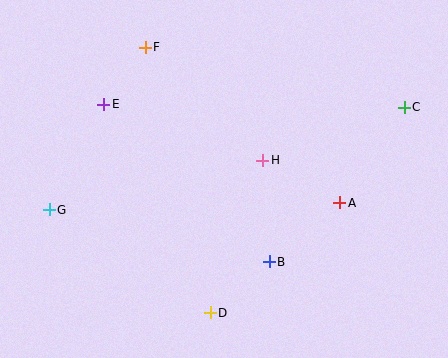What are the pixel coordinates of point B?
Point B is at (269, 262).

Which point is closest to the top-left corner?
Point E is closest to the top-left corner.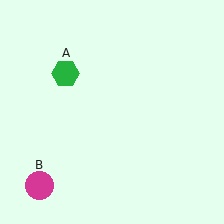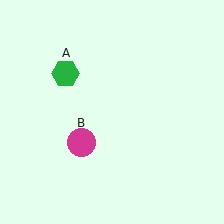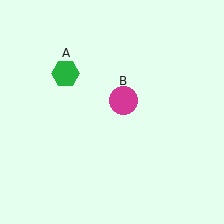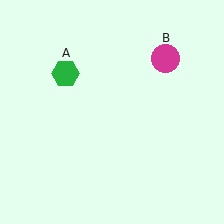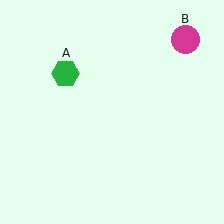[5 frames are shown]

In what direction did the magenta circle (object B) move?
The magenta circle (object B) moved up and to the right.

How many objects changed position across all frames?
1 object changed position: magenta circle (object B).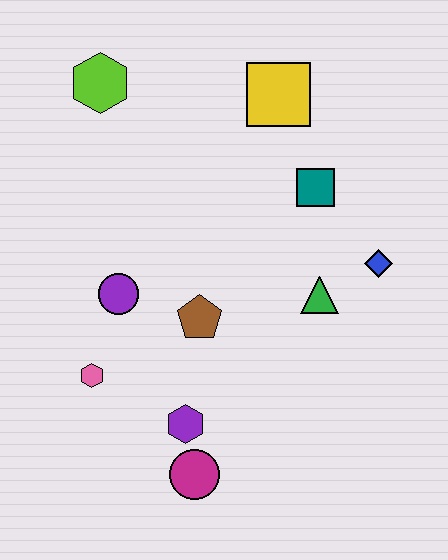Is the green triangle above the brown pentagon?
Yes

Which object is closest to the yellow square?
The teal square is closest to the yellow square.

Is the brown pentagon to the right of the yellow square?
No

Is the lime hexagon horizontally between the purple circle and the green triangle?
No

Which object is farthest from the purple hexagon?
The lime hexagon is farthest from the purple hexagon.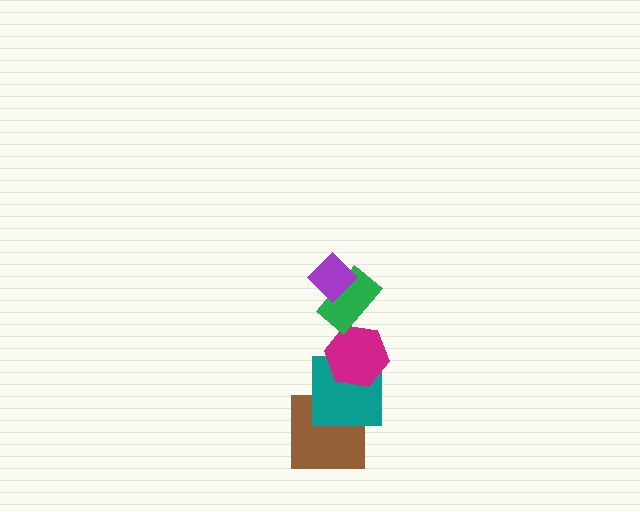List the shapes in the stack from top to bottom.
From top to bottom: the purple diamond, the green rectangle, the magenta hexagon, the teal square, the brown square.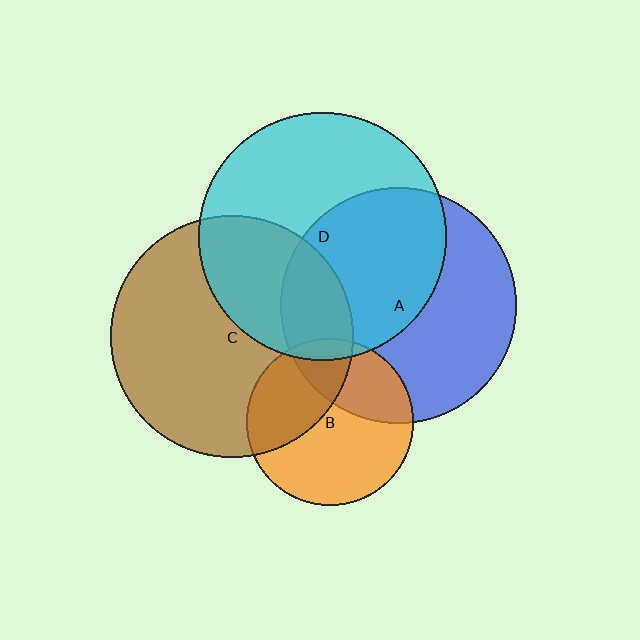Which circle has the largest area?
Circle D (cyan).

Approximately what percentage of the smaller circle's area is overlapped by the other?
Approximately 5%.